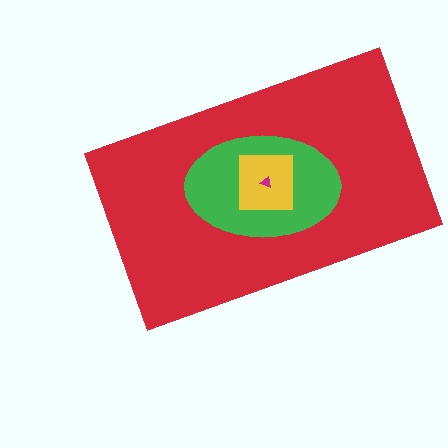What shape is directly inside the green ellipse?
The yellow square.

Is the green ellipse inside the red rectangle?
Yes.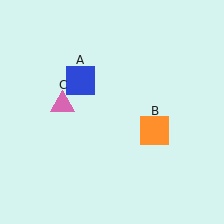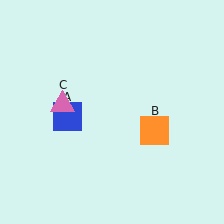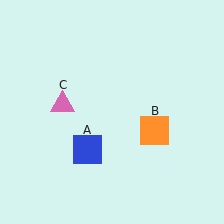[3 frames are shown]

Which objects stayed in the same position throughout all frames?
Orange square (object B) and pink triangle (object C) remained stationary.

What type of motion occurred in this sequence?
The blue square (object A) rotated counterclockwise around the center of the scene.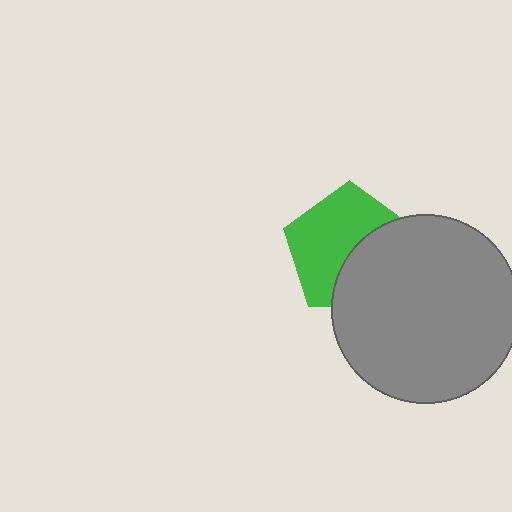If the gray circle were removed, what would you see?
You would see the complete green pentagon.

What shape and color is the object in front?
The object in front is a gray circle.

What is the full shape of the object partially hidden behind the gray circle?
The partially hidden object is a green pentagon.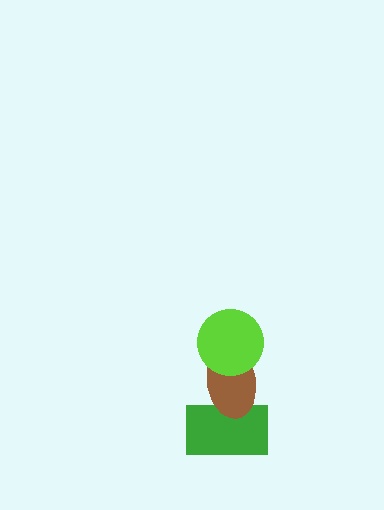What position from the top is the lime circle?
The lime circle is 1st from the top.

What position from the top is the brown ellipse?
The brown ellipse is 2nd from the top.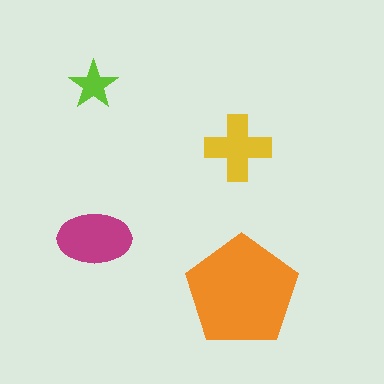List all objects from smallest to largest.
The lime star, the yellow cross, the magenta ellipse, the orange pentagon.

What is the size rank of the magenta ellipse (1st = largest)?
2nd.